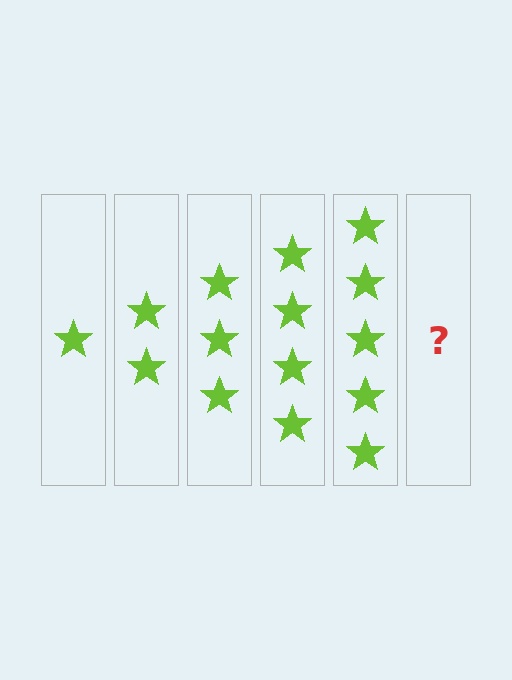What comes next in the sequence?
The next element should be 6 stars.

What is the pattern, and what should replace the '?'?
The pattern is that each step adds one more star. The '?' should be 6 stars.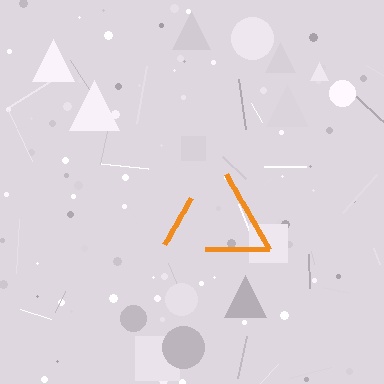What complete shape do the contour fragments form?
The contour fragments form a triangle.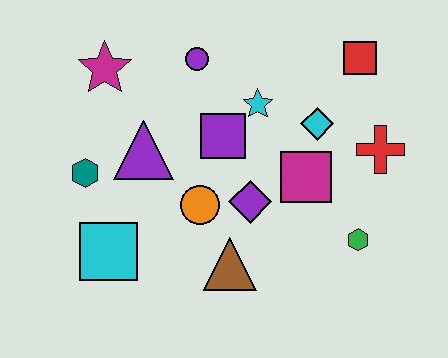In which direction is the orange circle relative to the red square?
The orange circle is to the left of the red square.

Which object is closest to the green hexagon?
The magenta square is closest to the green hexagon.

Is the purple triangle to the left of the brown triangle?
Yes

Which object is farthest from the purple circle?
The green hexagon is farthest from the purple circle.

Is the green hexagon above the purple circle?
No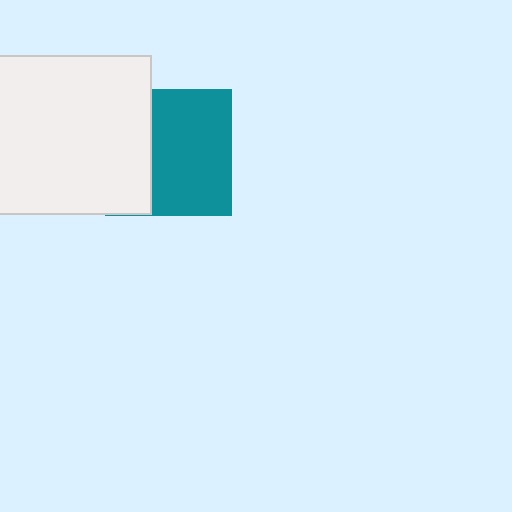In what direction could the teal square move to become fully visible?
The teal square could move right. That would shift it out from behind the white square entirely.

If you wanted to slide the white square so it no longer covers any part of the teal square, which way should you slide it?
Slide it left — that is the most direct way to separate the two shapes.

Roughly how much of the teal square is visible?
About half of it is visible (roughly 63%).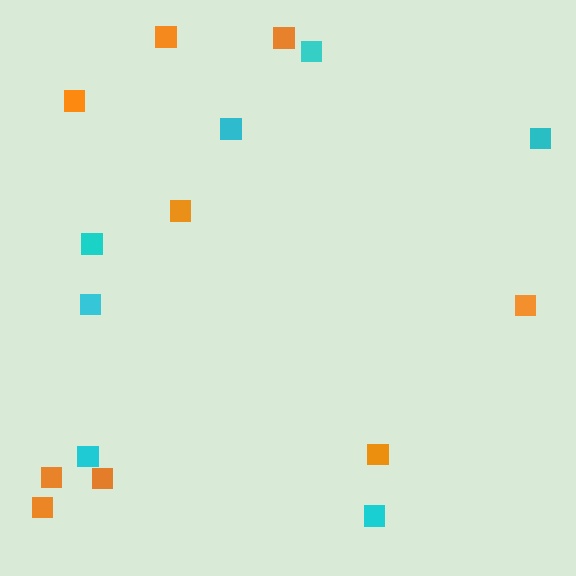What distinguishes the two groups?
There are 2 groups: one group of orange squares (9) and one group of cyan squares (7).